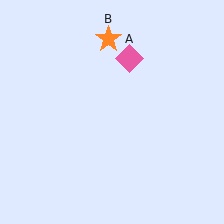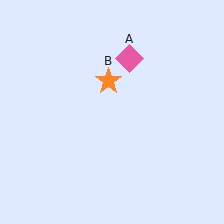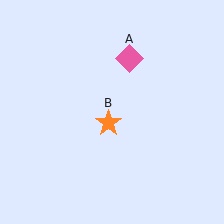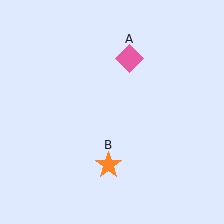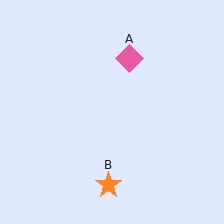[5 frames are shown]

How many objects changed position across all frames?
1 object changed position: orange star (object B).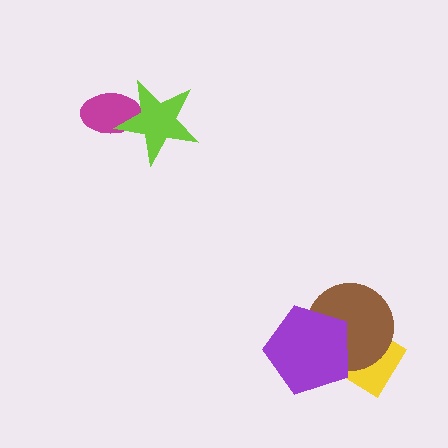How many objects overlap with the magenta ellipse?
1 object overlaps with the magenta ellipse.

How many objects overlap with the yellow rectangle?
2 objects overlap with the yellow rectangle.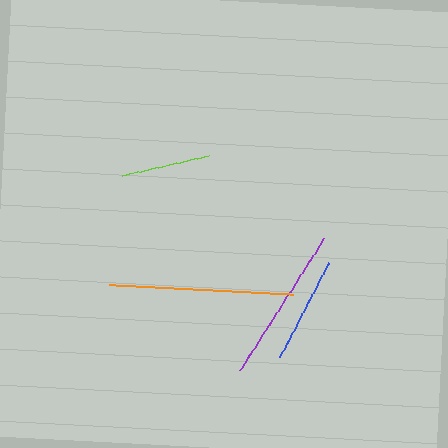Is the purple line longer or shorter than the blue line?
The purple line is longer than the blue line.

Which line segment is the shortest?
The lime line is the shortest at approximately 89 pixels.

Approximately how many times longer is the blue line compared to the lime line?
The blue line is approximately 1.2 times the length of the lime line.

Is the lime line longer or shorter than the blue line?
The blue line is longer than the lime line.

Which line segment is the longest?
The orange line is the longest at approximately 185 pixels.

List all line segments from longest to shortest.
From longest to shortest: orange, purple, blue, lime.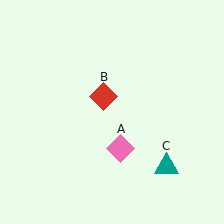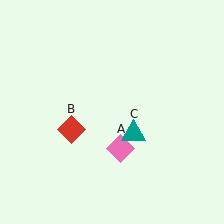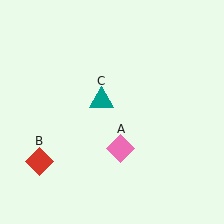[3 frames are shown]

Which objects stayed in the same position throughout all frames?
Pink diamond (object A) remained stationary.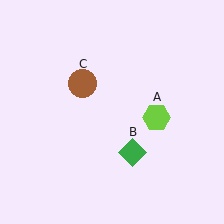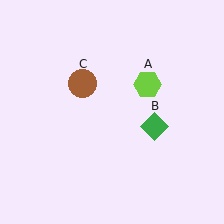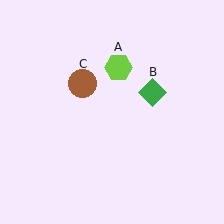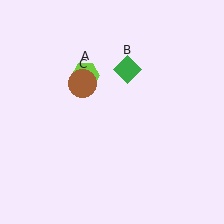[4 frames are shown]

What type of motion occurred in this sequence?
The lime hexagon (object A), green diamond (object B) rotated counterclockwise around the center of the scene.